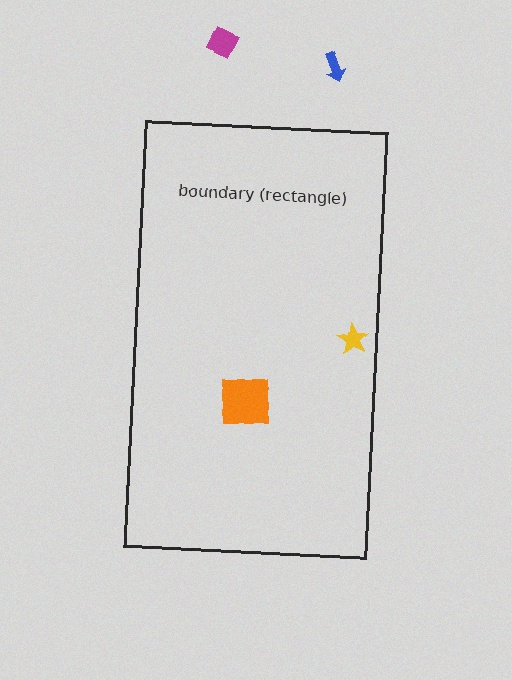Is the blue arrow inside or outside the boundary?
Outside.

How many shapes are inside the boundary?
2 inside, 2 outside.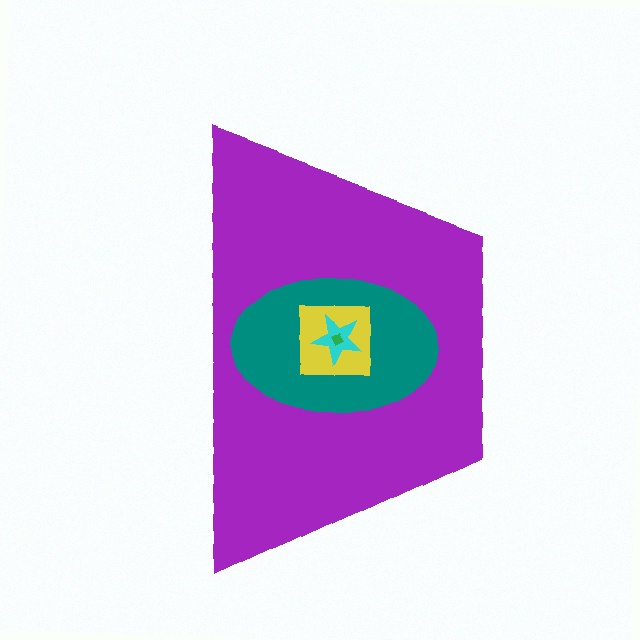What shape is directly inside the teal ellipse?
The yellow square.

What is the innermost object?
The green diamond.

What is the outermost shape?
The purple trapezoid.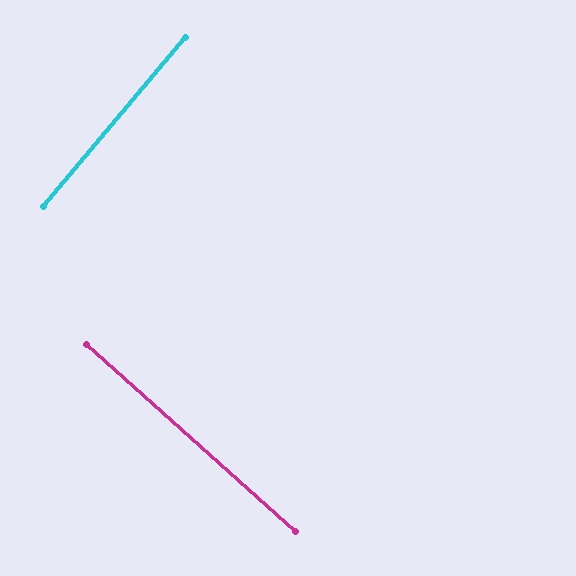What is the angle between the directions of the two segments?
Approximately 88 degrees.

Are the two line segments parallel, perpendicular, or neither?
Perpendicular — they meet at approximately 88°.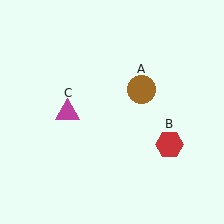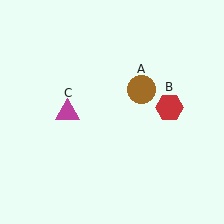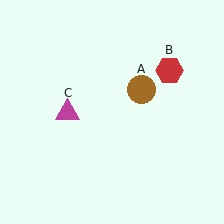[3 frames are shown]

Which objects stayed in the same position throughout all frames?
Brown circle (object A) and magenta triangle (object C) remained stationary.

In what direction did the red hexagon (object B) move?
The red hexagon (object B) moved up.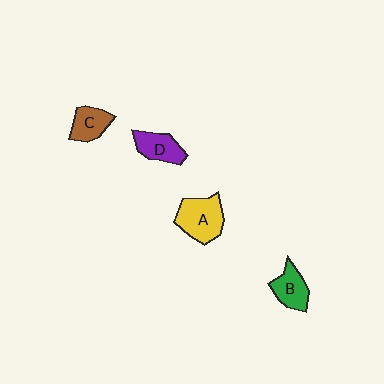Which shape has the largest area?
Shape A (yellow).